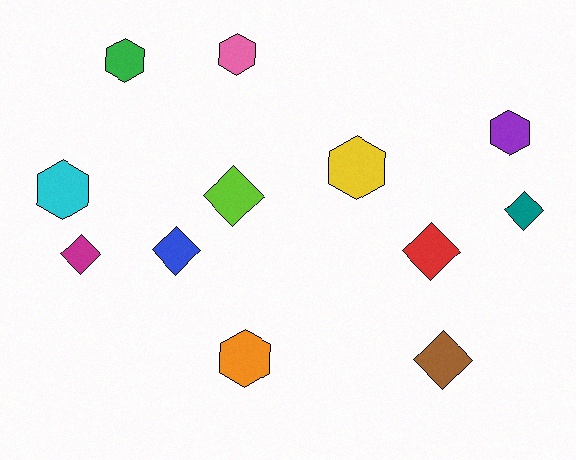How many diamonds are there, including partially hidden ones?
There are 6 diamonds.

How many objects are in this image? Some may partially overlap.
There are 12 objects.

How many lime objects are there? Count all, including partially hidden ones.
There is 1 lime object.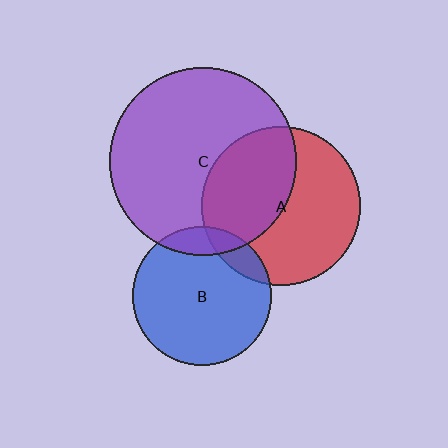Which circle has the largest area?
Circle C (purple).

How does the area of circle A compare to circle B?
Approximately 1.3 times.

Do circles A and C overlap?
Yes.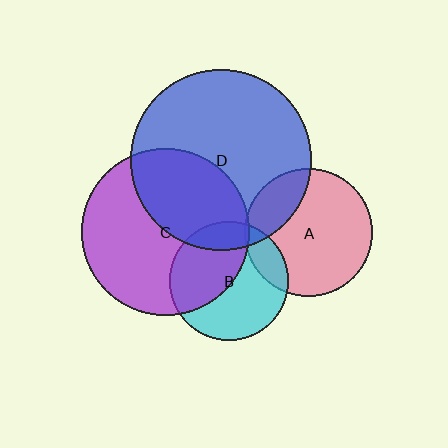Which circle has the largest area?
Circle D (blue).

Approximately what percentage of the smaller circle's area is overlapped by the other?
Approximately 20%.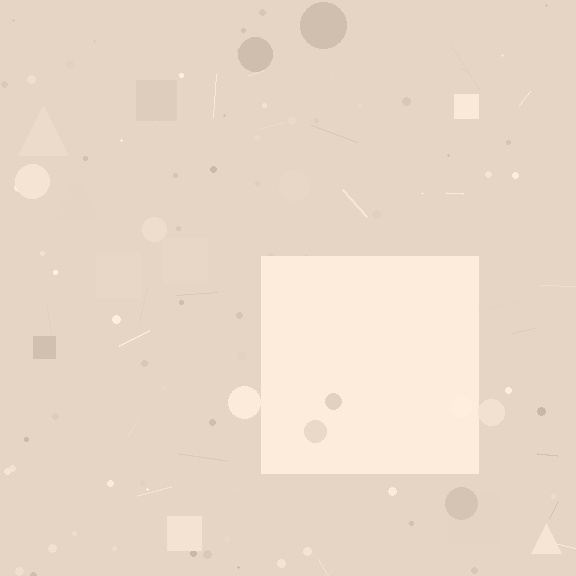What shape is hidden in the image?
A square is hidden in the image.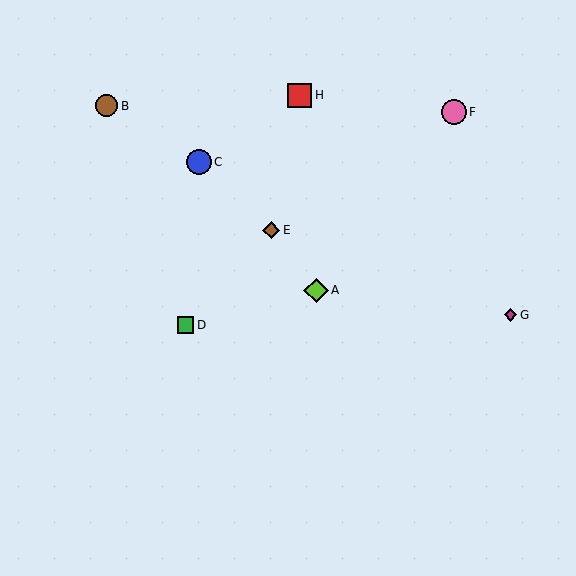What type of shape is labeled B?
Shape B is a brown circle.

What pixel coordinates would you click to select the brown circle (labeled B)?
Click at (107, 106) to select the brown circle B.